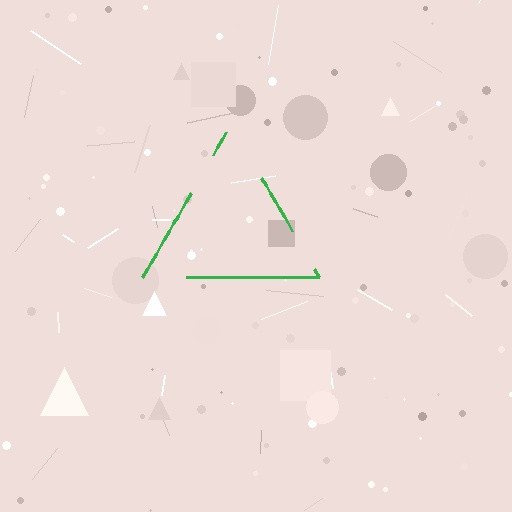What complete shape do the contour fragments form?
The contour fragments form a triangle.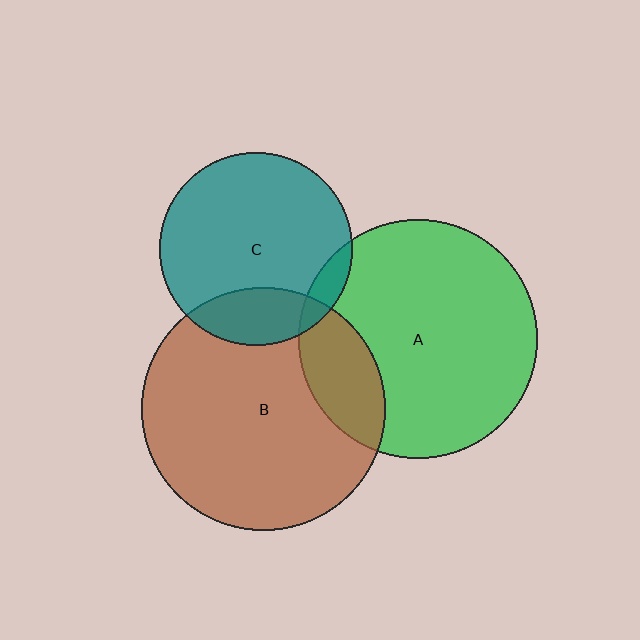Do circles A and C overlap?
Yes.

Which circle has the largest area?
Circle B (brown).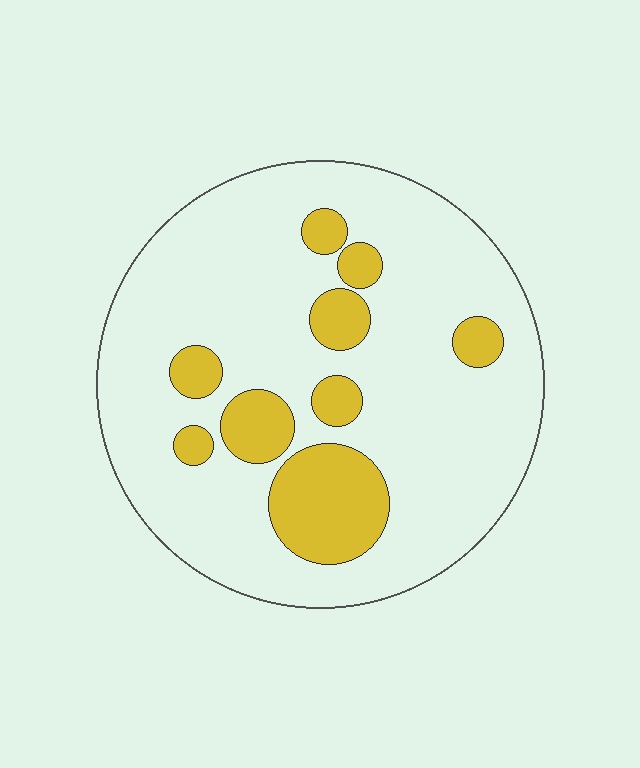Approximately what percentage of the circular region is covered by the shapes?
Approximately 20%.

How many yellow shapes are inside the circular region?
9.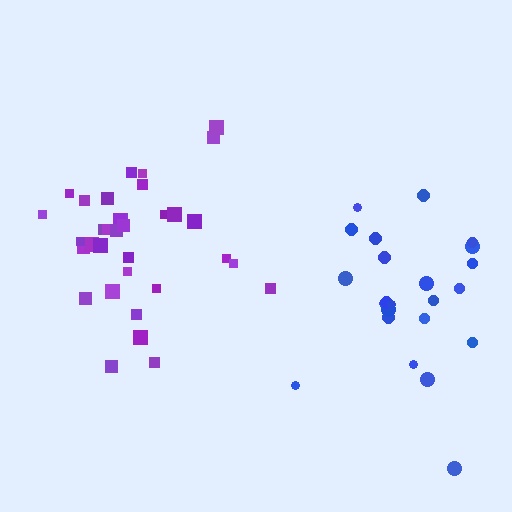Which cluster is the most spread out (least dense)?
Blue.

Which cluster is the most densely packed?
Purple.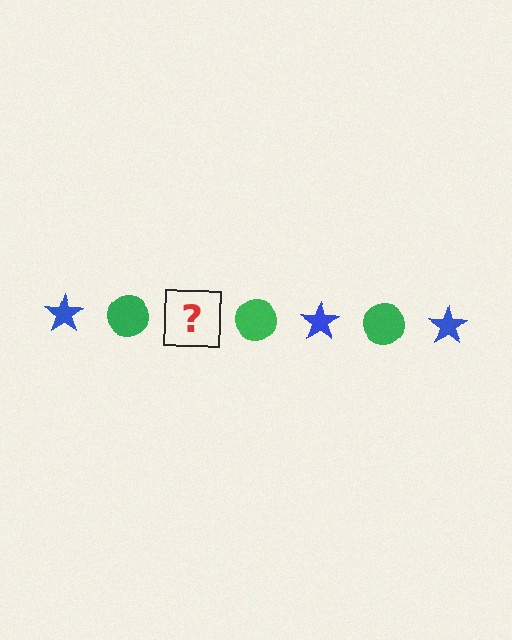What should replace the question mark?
The question mark should be replaced with a blue star.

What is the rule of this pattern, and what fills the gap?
The rule is that the pattern alternates between blue star and green circle. The gap should be filled with a blue star.